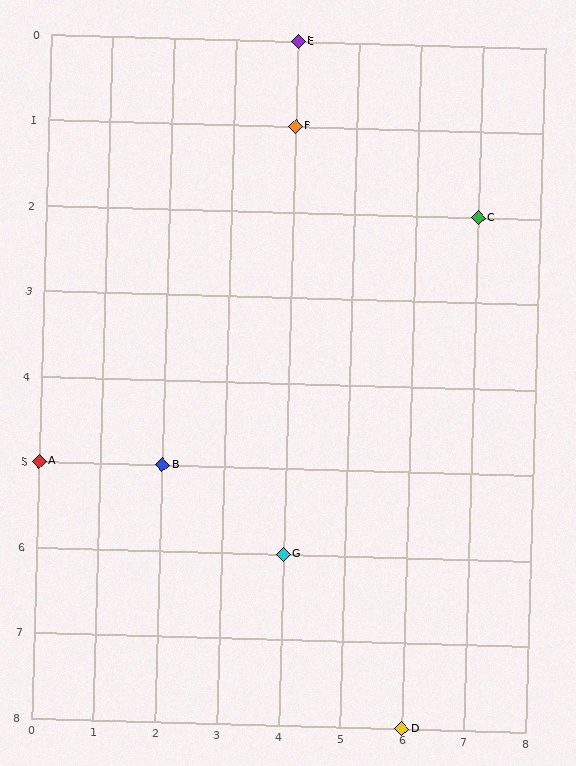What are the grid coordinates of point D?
Point D is at grid coordinates (6, 8).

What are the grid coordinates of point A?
Point A is at grid coordinates (0, 5).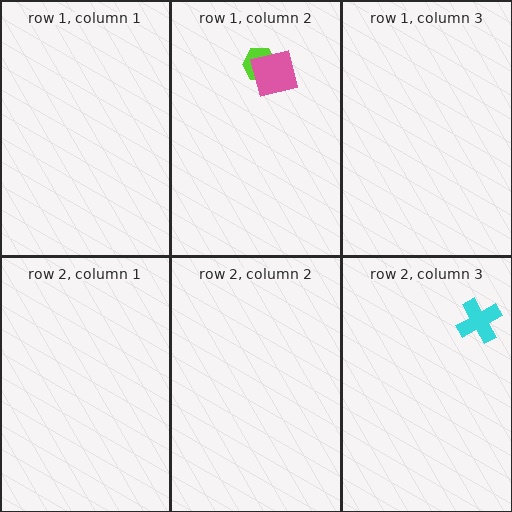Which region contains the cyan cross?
The row 2, column 3 region.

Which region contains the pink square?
The row 1, column 2 region.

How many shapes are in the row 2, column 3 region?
1.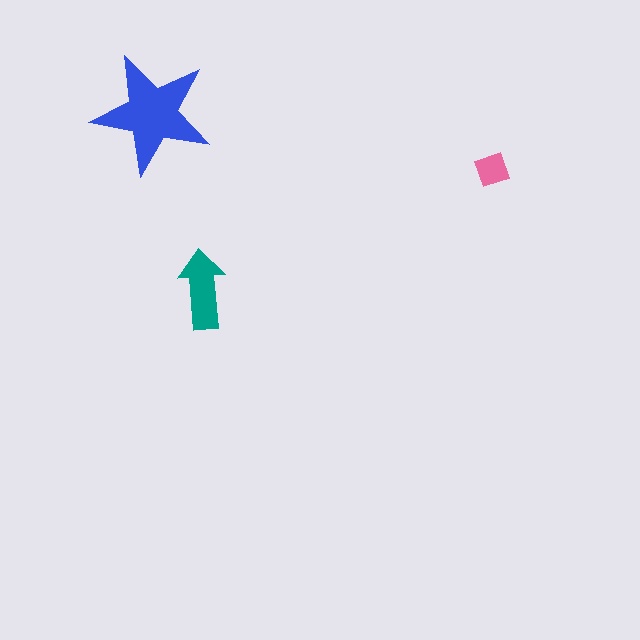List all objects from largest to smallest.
The blue star, the teal arrow, the pink square.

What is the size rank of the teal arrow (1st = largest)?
2nd.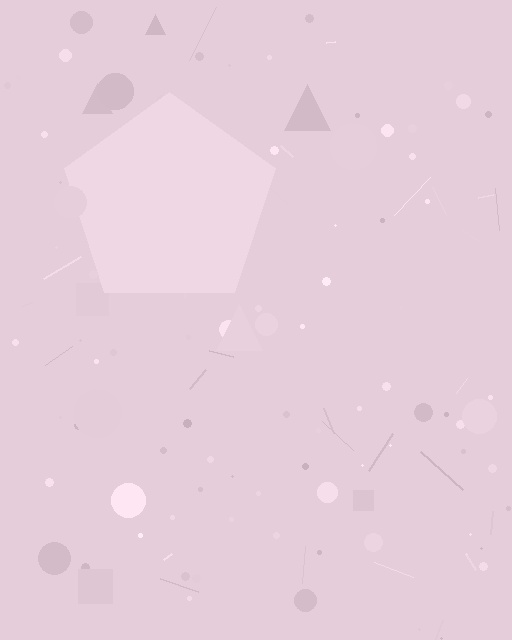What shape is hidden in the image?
A pentagon is hidden in the image.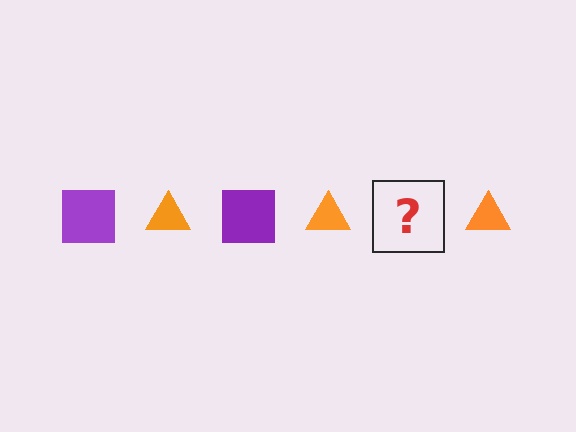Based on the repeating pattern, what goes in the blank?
The blank should be a purple square.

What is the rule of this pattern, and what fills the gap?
The rule is that the pattern alternates between purple square and orange triangle. The gap should be filled with a purple square.